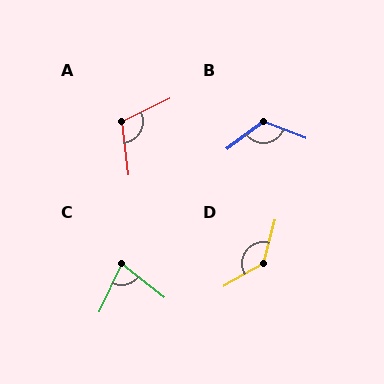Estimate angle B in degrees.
Approximately 123 degrees.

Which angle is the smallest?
C, at approximately 76 degrees.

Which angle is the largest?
D, at approximately 136 degrees.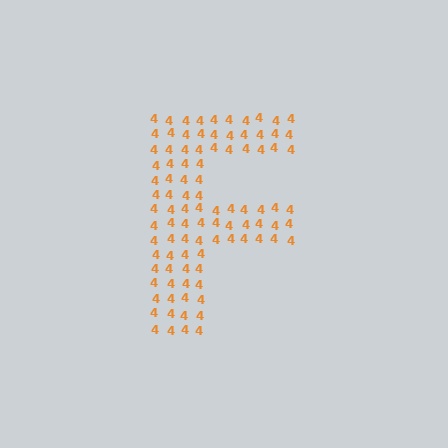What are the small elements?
The small elements are digit 4's.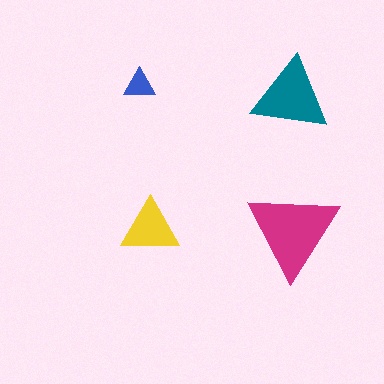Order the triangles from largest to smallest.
the magenta one, the teal one, the yellow one, the blue one.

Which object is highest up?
The blue triangle is topmost.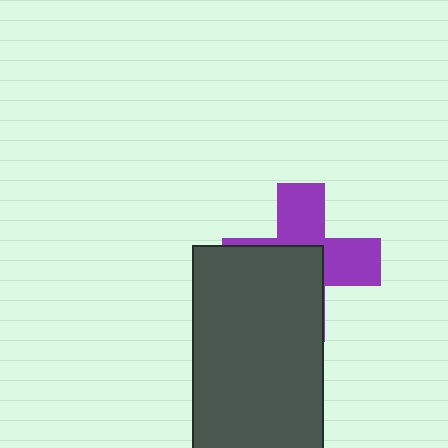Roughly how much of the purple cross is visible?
About half of it is visible (roughly 49%).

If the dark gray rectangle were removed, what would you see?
You would see the complete purple cross.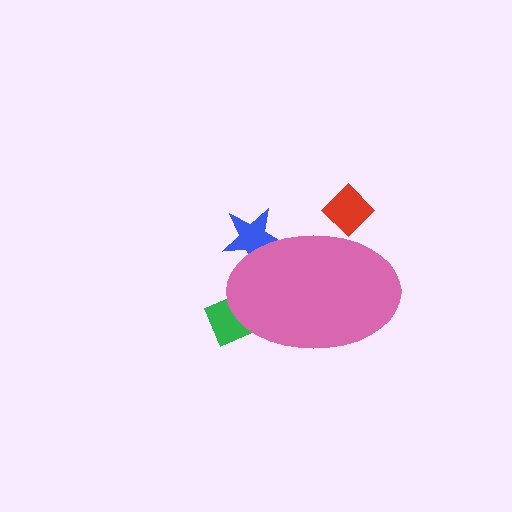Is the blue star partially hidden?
Yes, the blue star is partially hidden behind the pink ellipse.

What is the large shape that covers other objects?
A pink ellipse.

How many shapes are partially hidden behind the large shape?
3 shapes are partially hidden.